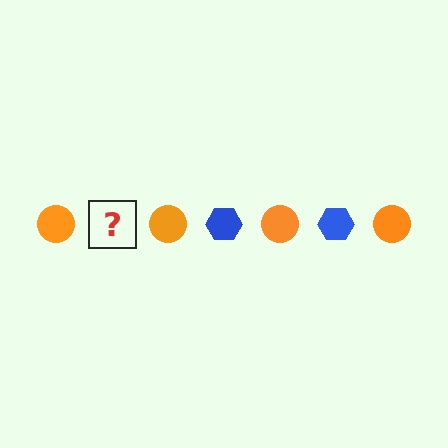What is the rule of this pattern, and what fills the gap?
The rule is that the pattern alternates between orange circle and blue hexagon. The gap should be filled with a blue hexagon.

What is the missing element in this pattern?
The missing element is a blue hexagon.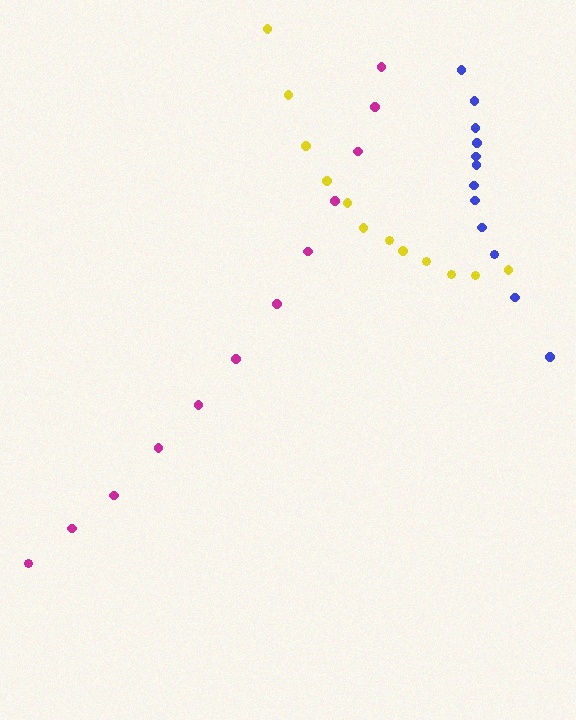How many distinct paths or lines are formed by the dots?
There are 3 distinct paths.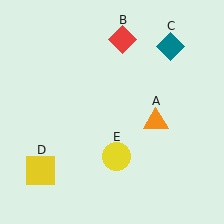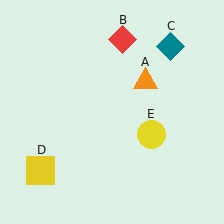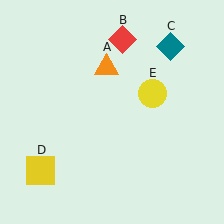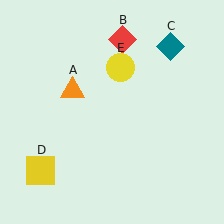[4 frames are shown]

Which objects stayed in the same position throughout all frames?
Red diamond (object B) and teal diamond (object C) and yellow square (object D) remained stationary.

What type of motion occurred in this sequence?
The orange triangle (object A), yellow circle (object E) rotated counterclockwise around the center of the scene.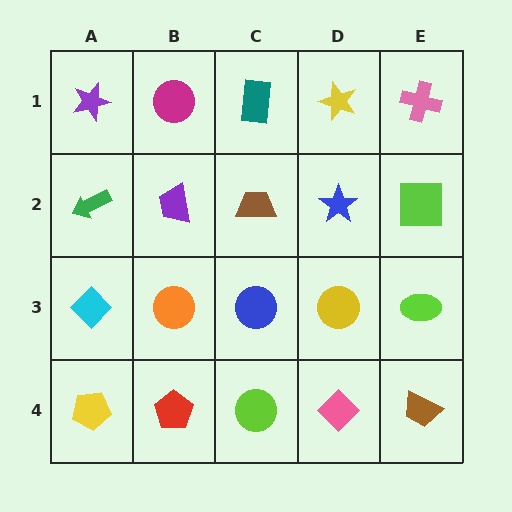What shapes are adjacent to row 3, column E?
A lime square (row 2, column E), a brown trapezoid (row 4, column E), a yellow circle (row 3, column D).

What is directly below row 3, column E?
A brown trapezoid.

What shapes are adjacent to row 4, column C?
A blue circle (row 3, column C), a red pentagon (row 4, column B), a pink diamond (row 4, column D).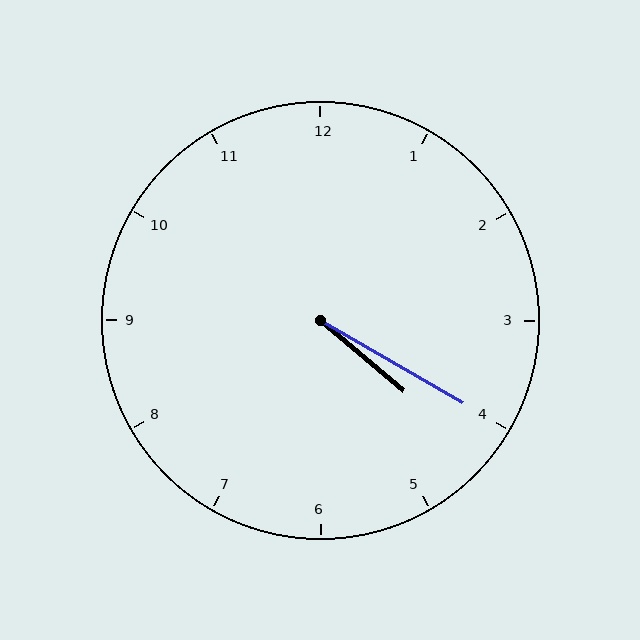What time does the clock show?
4:20.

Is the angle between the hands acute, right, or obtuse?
It is acute.